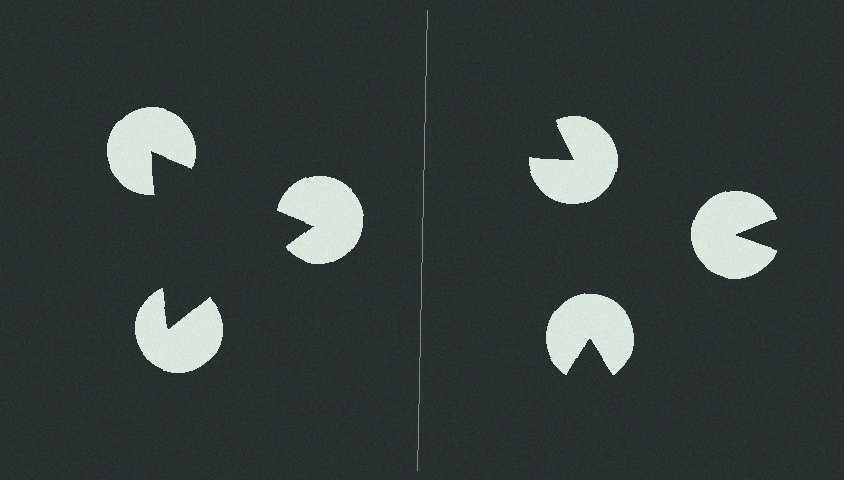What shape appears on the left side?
An illusory triangle.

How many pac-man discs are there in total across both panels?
6 — 3 on each side.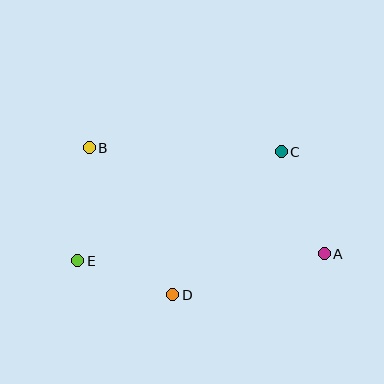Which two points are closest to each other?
Points D and E are closest to each other.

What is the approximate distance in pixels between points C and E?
The distance between C and E is approximately 230 pixels.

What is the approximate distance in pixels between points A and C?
The distance between A and C is approximately 111 pixels.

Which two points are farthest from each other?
Points A and B are farthest from each other.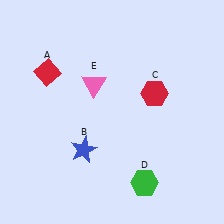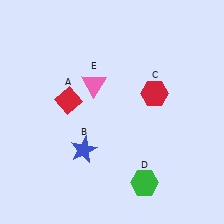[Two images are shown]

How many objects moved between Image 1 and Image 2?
1 object moved between the two images.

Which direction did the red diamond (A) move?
The red diamond (A) moved down.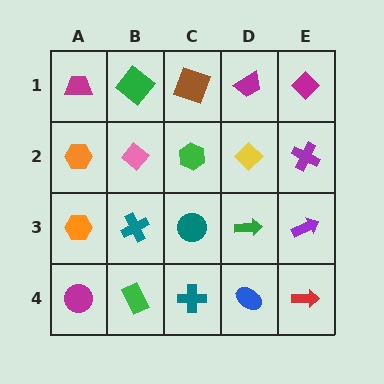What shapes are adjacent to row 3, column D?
A yellow diamond (row 2, column D), a blue ellipse (row 4, column D), a teal circle (row 3, column C), a purple arrow (row 3, column E).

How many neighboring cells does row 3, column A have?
3.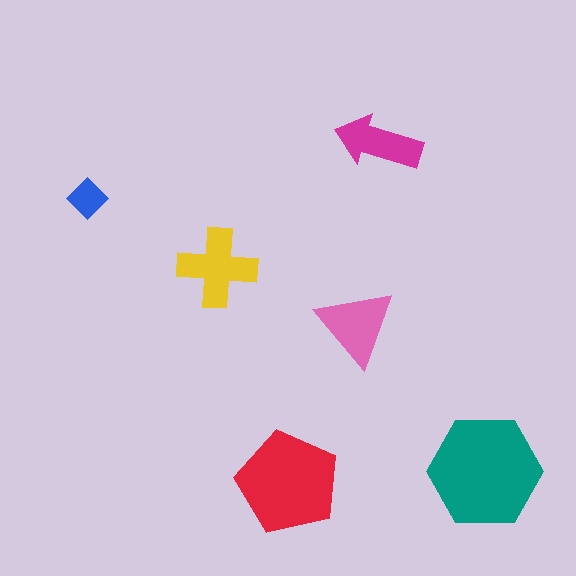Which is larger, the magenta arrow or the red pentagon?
The red pentagon.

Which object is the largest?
The teal hexagon.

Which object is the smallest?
The blue diamond.